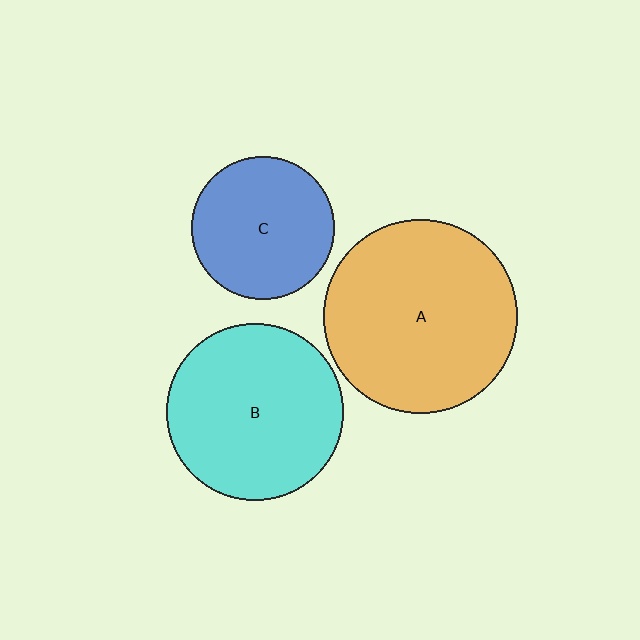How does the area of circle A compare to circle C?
Approximately 1.8 times.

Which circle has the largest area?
Circle A (orange).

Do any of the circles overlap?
No, none of the circles overlap.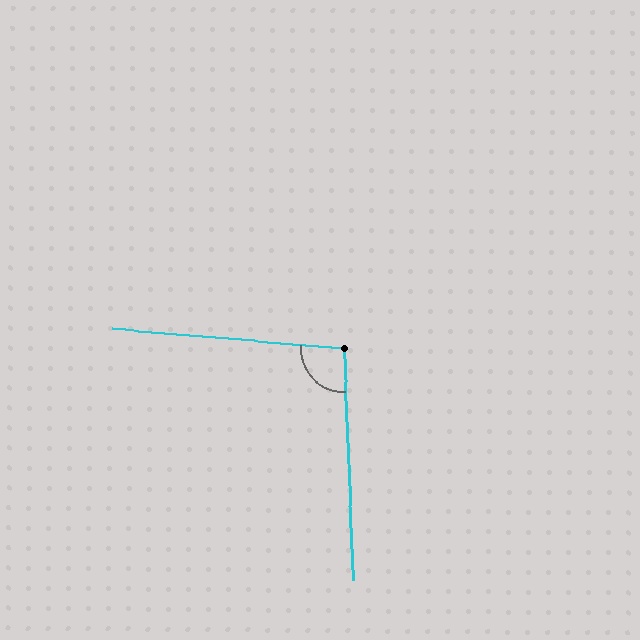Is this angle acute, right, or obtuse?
It is obtuse.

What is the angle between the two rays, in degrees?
Approximately 97 degrees.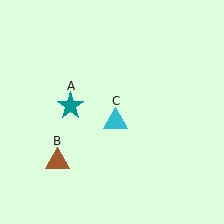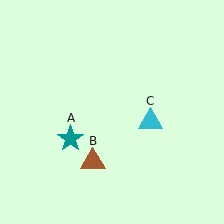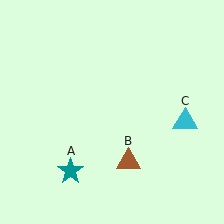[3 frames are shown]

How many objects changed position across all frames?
3 objects changed position: teal star (object A), brown triangle (object B), cyan triangle (object C).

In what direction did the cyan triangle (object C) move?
The cyan triangle (object C) moved right.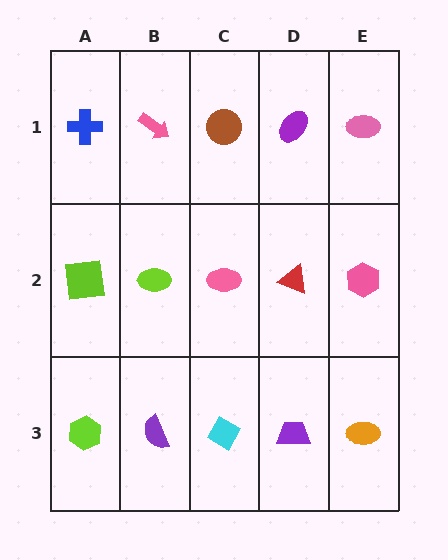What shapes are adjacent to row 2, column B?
A pink arrow (row 1, column B), a purple semicircle (row 3, column B), a lime square (row 2, column A), a pink ellipse (row 2, column C).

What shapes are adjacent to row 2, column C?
A brown circle (row 1, column C), a cyan diamond (row 3, column C), a lime ellipse (row 2, column B), a red triangle (row 2, column D).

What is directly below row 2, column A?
A lime hexagon.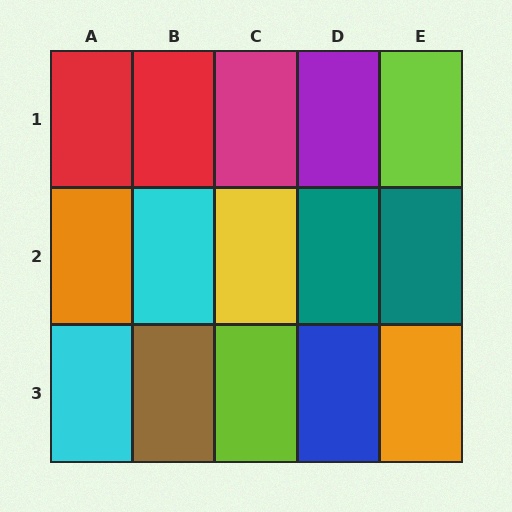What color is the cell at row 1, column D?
Purple.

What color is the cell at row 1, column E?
Lime.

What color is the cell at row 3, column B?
Brown.